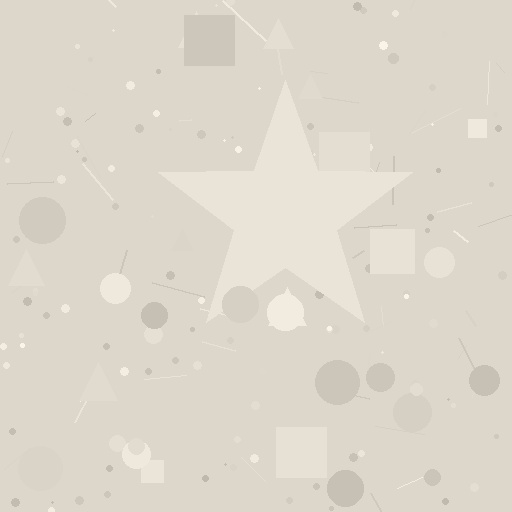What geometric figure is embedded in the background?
A star is embedded in the background.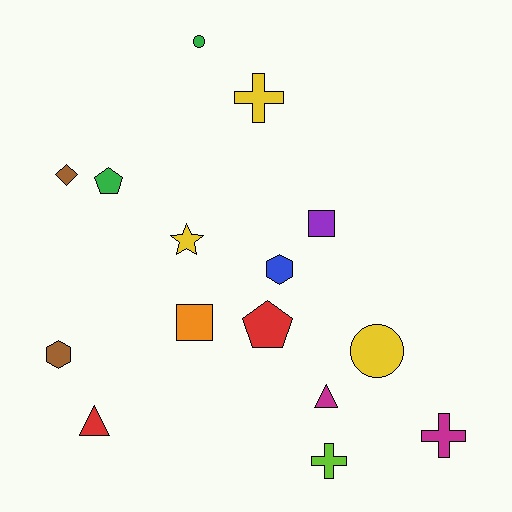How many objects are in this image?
There are 15 objects.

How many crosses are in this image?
There are 3 crosses.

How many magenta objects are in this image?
There are 2 magenta objects.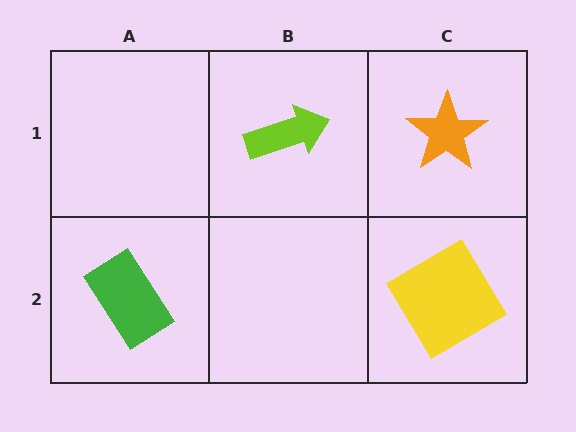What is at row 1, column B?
A lime arrow.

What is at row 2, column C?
A yellow diamond.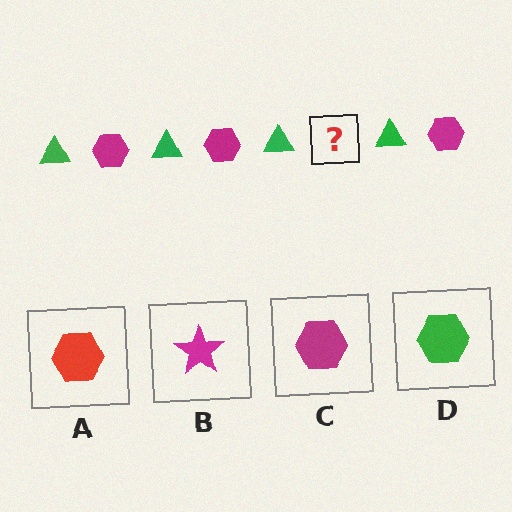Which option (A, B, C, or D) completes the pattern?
C.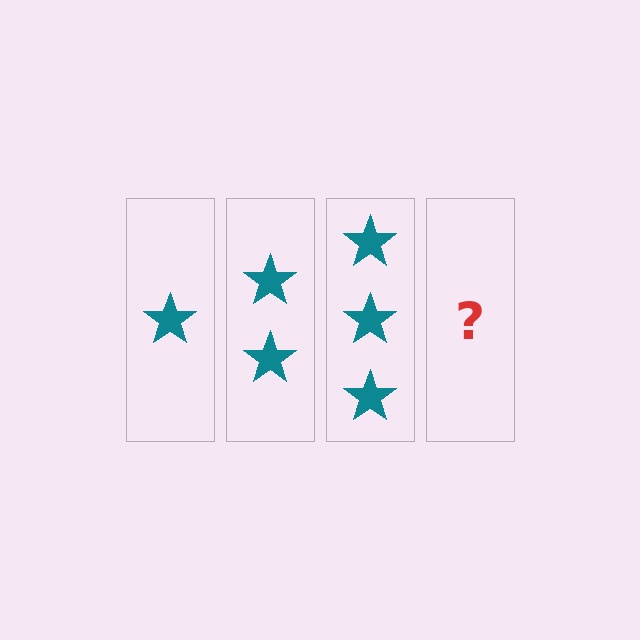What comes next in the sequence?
The next element should be 4 stars.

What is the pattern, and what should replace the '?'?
The pattern is that each step adds one more star. The '?' should be 4 stars.